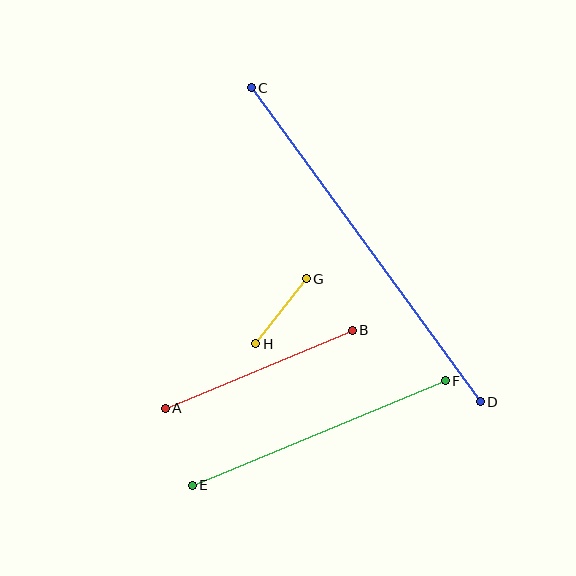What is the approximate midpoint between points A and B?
The midpoint is at approximately (259, 369) pixels.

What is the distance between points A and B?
The distance is approximately 203 pixels.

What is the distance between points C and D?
The distance is approximately 389 pixels.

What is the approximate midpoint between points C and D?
The midpoint is at approximately (366, 245) pixels.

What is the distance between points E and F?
The distance is approximately 274 pixels.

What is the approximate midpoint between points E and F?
The midpoint is at approximately (319, 433) pixels.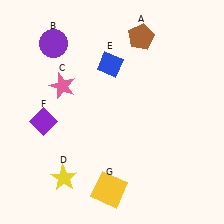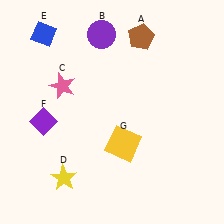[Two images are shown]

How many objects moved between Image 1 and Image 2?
3 objects moved between the two images.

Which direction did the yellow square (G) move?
The yellow square (G) moved up.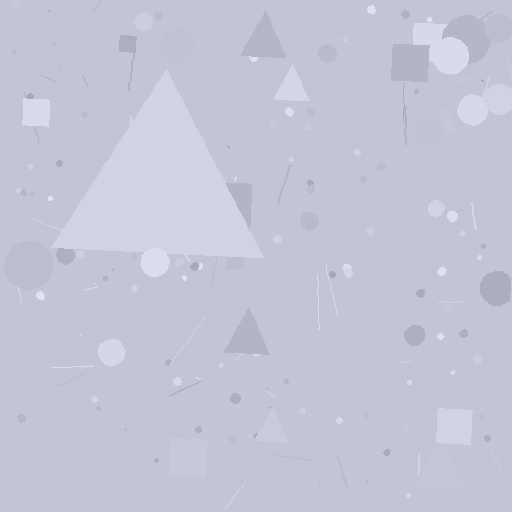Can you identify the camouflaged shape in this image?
The camouflaged shape is a triangle.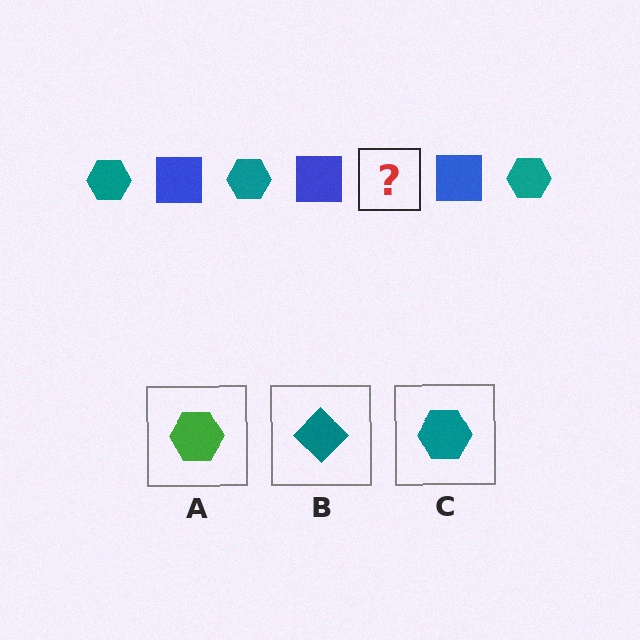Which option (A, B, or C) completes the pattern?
C.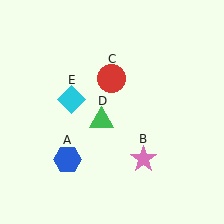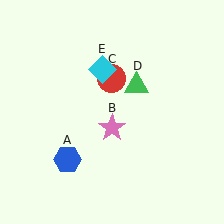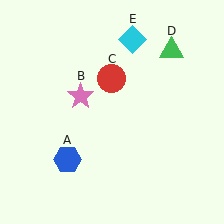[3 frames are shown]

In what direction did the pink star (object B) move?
The pink star (object B) moved up and to the left.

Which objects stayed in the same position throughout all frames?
Blue hexagon (object A) and red circle (object C) remained stationary.